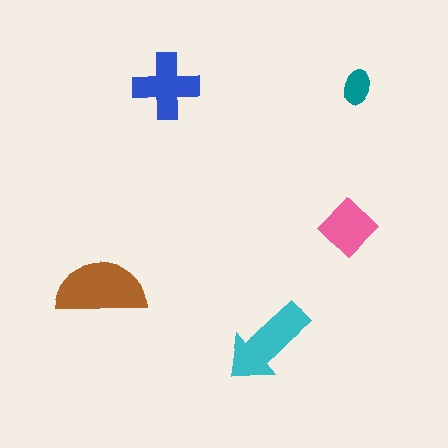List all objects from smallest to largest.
The teal ellipse, the pink diamond, the blue cross, the cyan arrow, the brown semicircle.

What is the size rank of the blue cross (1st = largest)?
3rd.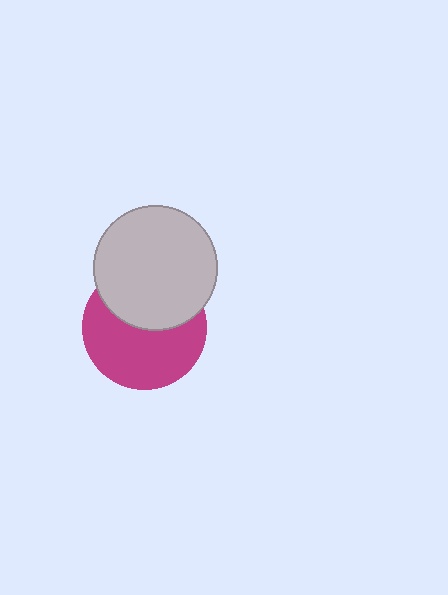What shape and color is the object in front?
The object in front is a light gray circle.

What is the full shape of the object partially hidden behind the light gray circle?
The partially hidden object is a magenta circle.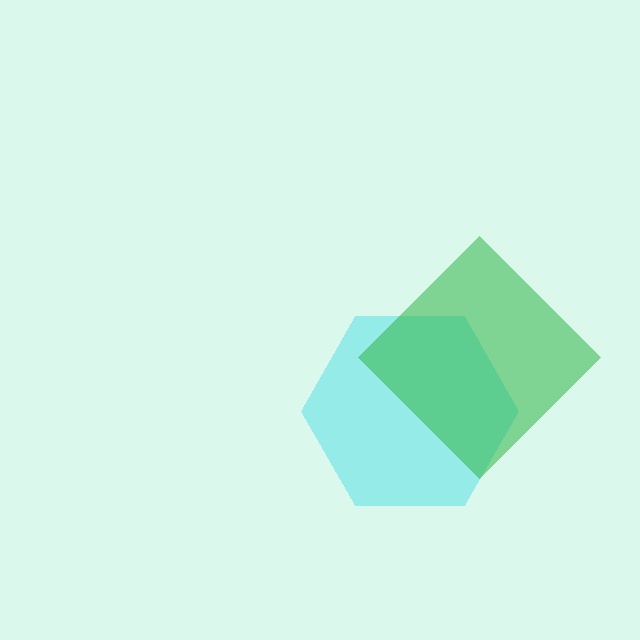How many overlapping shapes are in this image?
There are 2 overlapping shapes in the image.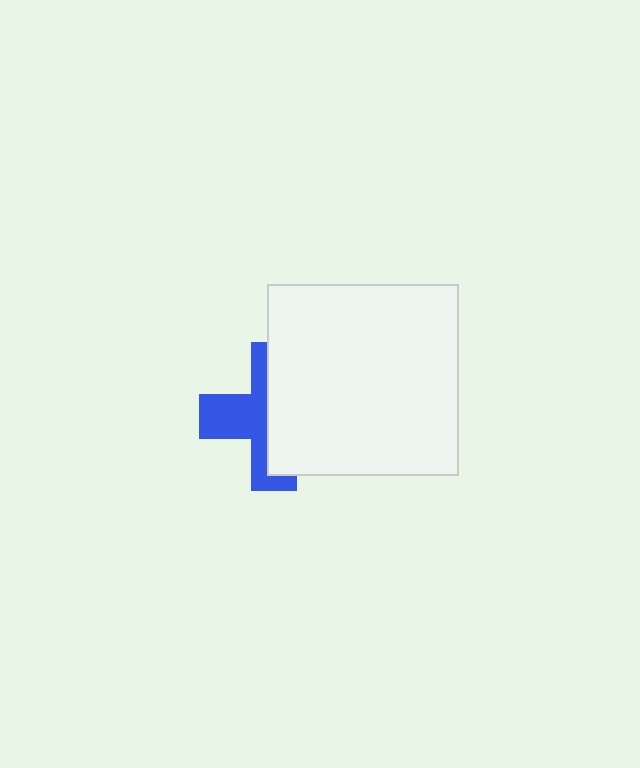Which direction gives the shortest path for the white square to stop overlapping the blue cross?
Moving right gives the shortest separation.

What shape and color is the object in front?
The object in front is a white square.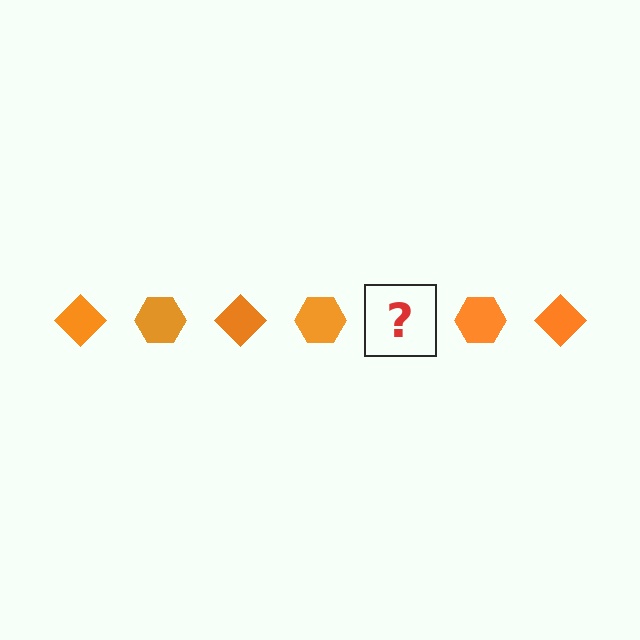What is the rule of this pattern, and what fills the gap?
The rule is that the pattern cycles through diamond, hexagon shapes in orange. The gap should be filled with an orange diamond.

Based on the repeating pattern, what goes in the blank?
The blank should be an orange diamond.